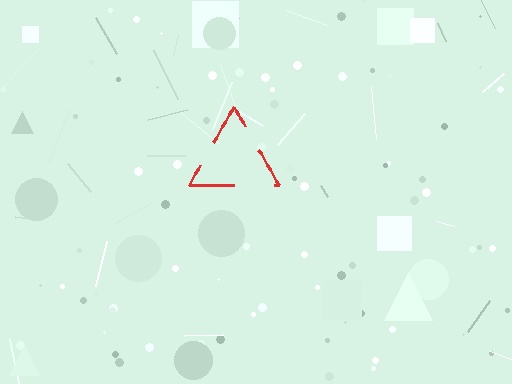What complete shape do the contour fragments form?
The contour fragments form a triangle.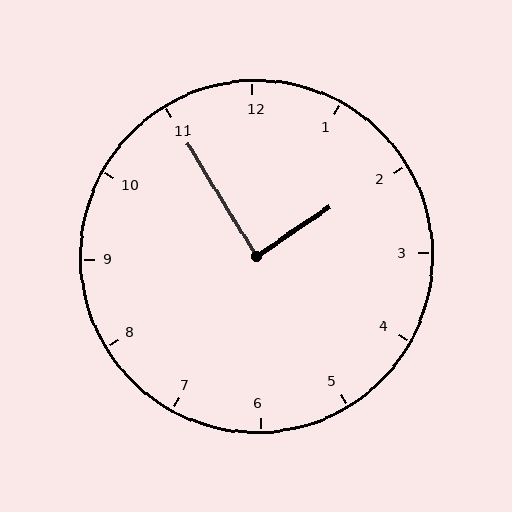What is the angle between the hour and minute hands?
Approximately 88 degrees.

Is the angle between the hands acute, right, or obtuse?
It is right.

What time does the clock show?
1:55.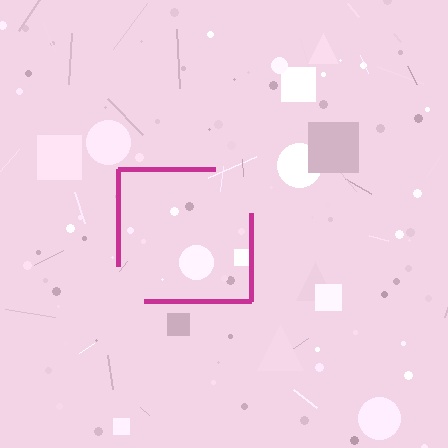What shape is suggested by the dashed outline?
The dashed outline suggests a square.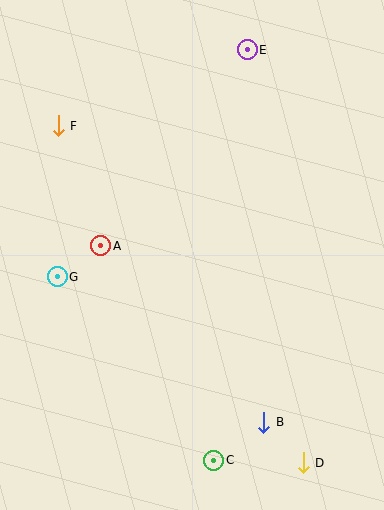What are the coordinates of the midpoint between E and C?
The midpoint between E and C is at (230, 255).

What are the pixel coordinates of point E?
Point E is at (247, 50).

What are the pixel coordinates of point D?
Point D is at (303, 463).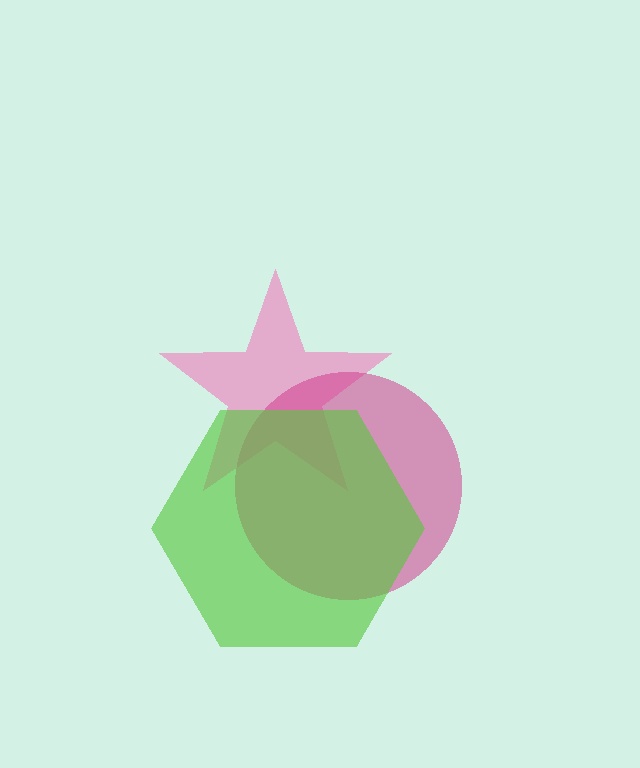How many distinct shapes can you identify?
There are 3 distinct shapes: a pink star, a magenta circle, a lime hexagon.